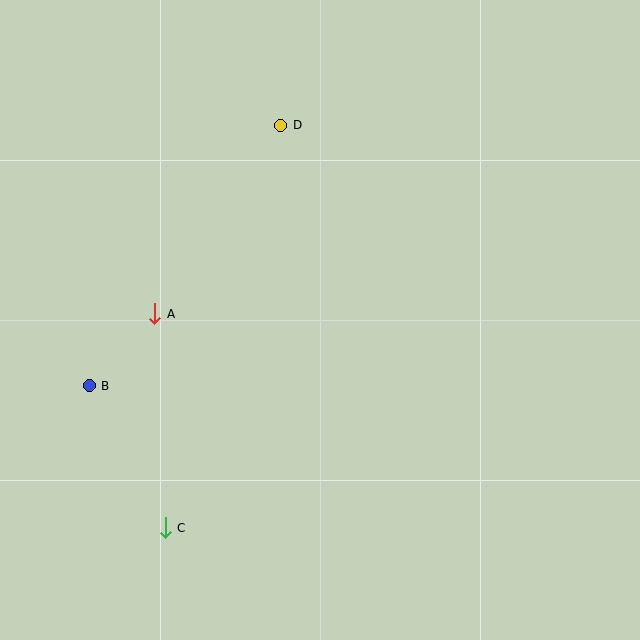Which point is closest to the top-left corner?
Point D is closest to the top-left corner.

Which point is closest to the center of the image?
Point A at (155, 314) is closest to the center.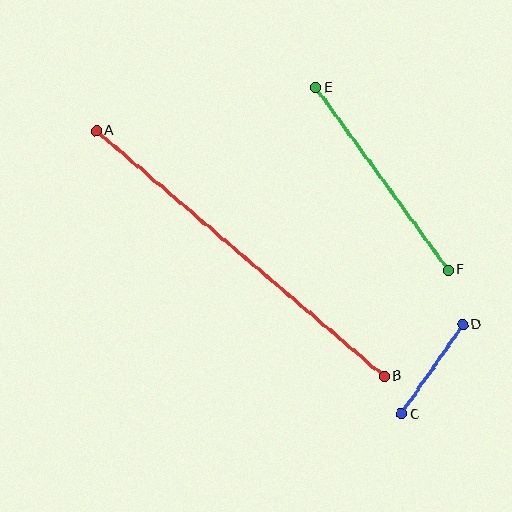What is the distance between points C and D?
The distance is approximately 109 pixels.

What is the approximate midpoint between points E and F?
The midpoint is at approximately (382, 179) pixels.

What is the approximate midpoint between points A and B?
The midpoint is at approximately (240, 253) pixels.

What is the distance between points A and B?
The distance is approximately 379 pixels.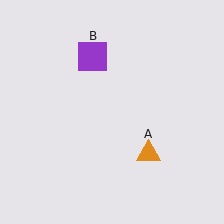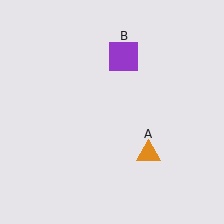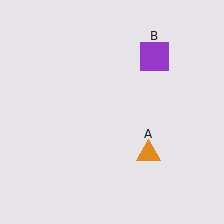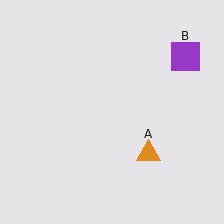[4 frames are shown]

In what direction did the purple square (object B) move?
The purple square (object B) moved right.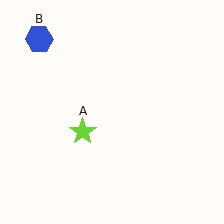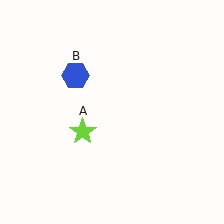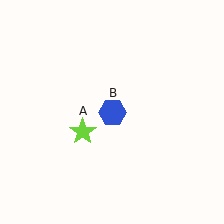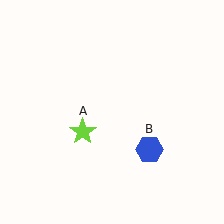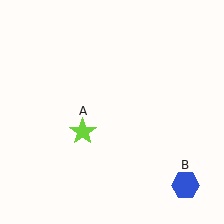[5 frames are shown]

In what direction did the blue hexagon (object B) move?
The blue hexagon (object B) moved down and to the right.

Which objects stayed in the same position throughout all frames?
Lime star (object A) remained stationary.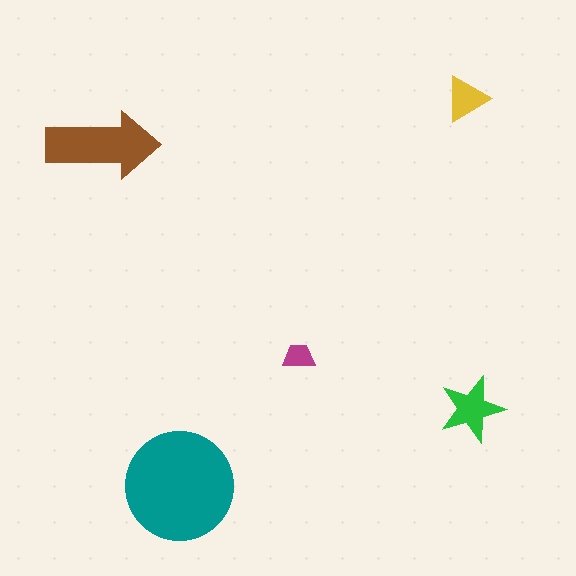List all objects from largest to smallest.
The teal circle, the brown arrow, the green star, the yellow triangle, the magenta trapezoid.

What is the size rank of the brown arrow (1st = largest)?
2nd.